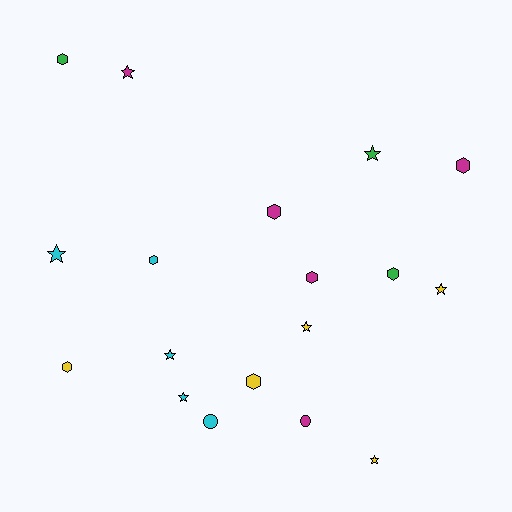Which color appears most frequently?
Yellow, with 5 objects.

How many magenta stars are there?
There is 1 magenta star.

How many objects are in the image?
There are 18 objects.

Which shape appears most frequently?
Star, with 8 objects.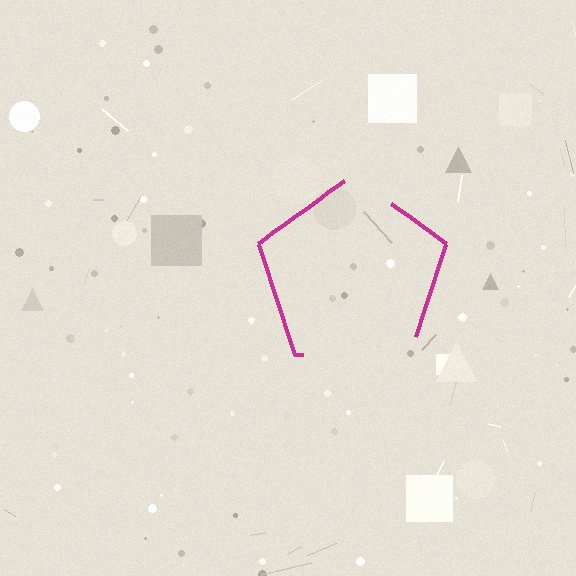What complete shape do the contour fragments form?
The contour fragments form a pentagon.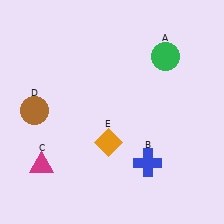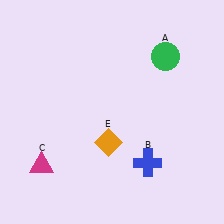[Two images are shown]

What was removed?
The brown circle (D) was removed in Image 2.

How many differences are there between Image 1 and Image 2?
There is 1 difference between the two images.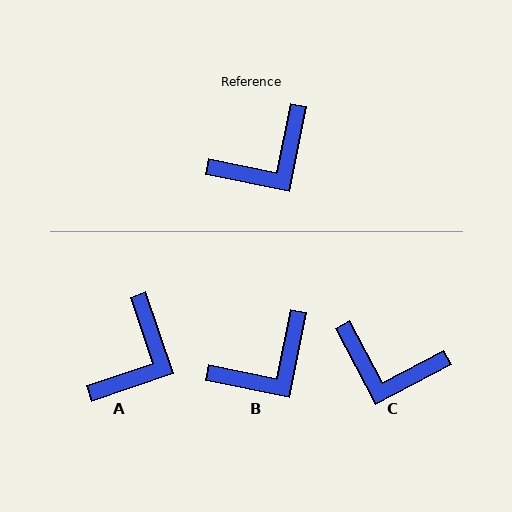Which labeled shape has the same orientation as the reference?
B.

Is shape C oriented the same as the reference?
No, it is off by about 51 degrees.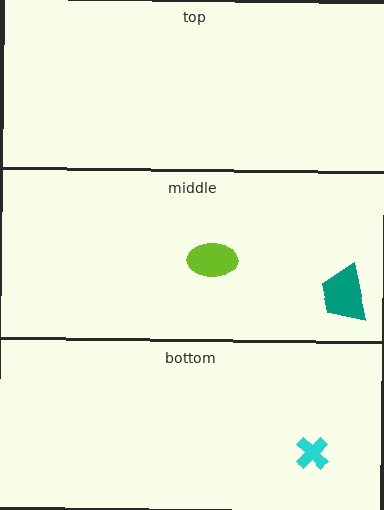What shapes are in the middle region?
The lime ellipse, the teal trapezoid.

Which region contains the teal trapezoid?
The middle region.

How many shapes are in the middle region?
2.